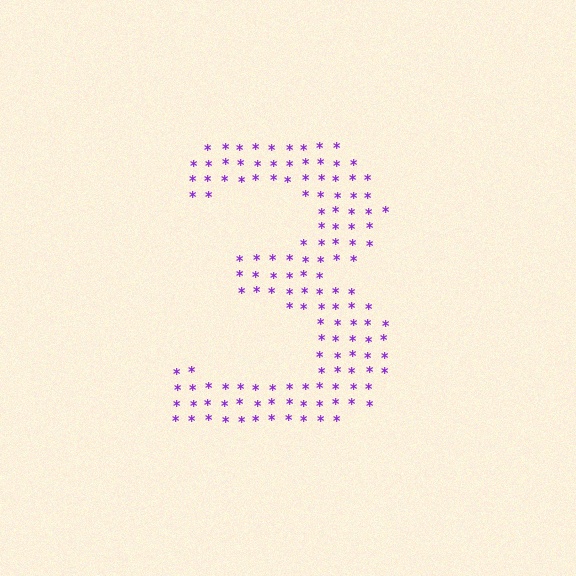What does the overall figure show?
The overall figure shows the digit 3.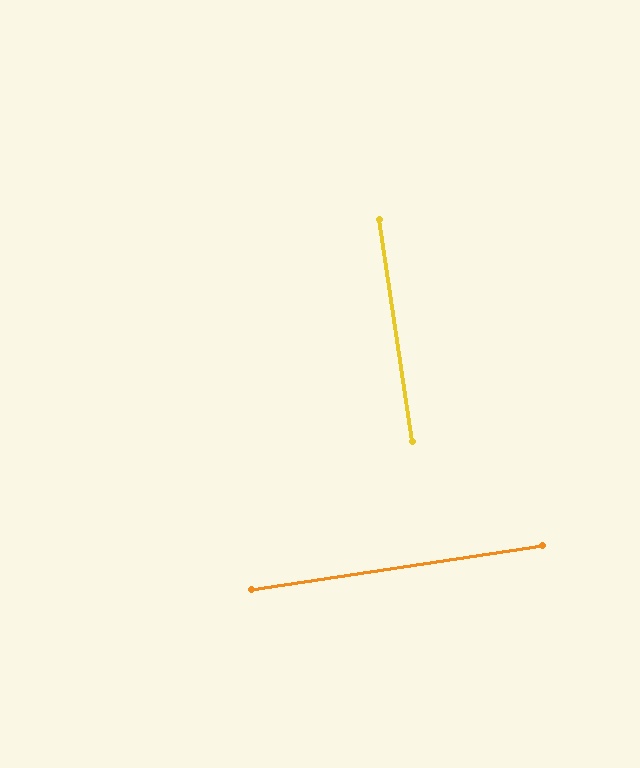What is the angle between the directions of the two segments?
Approximately 90 degrees.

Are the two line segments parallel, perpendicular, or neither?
Perpendicular — they meet at approximately 90°.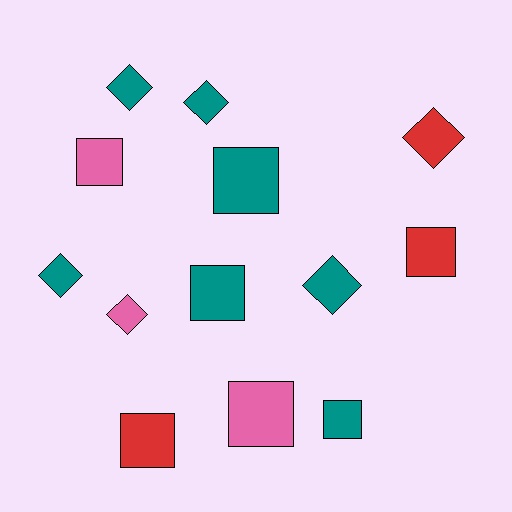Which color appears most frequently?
Teal, with 7 objects.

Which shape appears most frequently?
Square, with 7 objects.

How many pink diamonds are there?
There is 1 pink diamond.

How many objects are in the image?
There are 13 objects.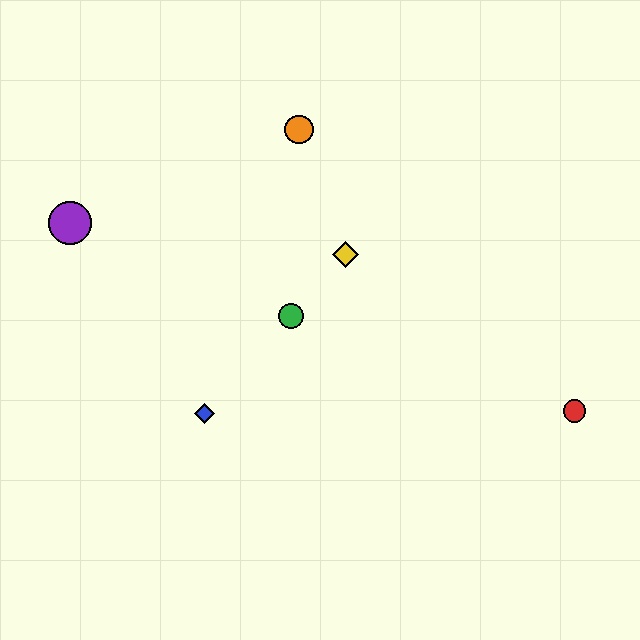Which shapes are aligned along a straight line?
The blue diamond, the green circle, the yellow diamond are aligned along a straight line.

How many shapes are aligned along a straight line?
3 shapes (the blue diamond, the green circle, the yellow diamond) are aligned along a straight line.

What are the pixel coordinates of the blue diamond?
The blue diamond is at (204, 414).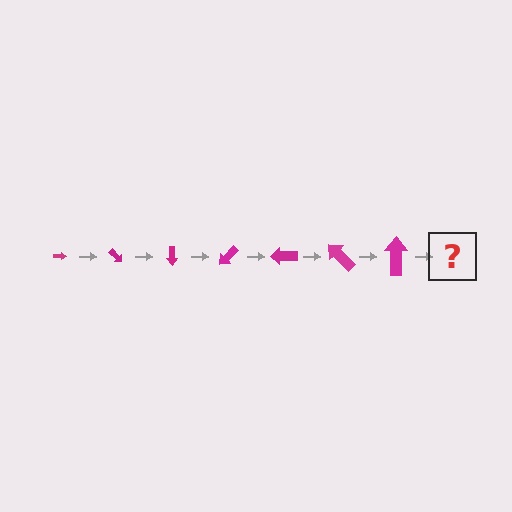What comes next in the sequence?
The next element should be an arrow, larger than the previous one and rotated 315 degrees from the start.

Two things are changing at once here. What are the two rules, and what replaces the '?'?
The two rules are that the arrow grows larger each step and it rotates 45 degrees each step. The '?' should be an arrow, larger than the previous one and rotated 315 degrees from the start.